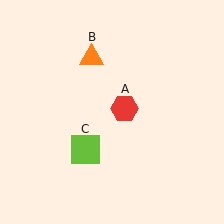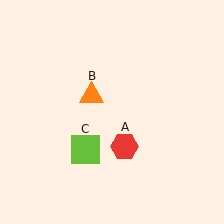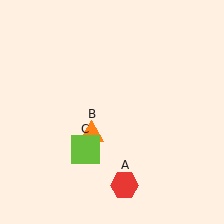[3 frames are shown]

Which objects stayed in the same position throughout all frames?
Lime square (object C) remained stationary.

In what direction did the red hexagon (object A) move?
The red hexagon (object A) moved down.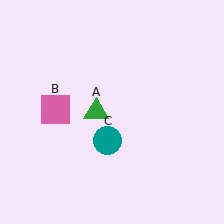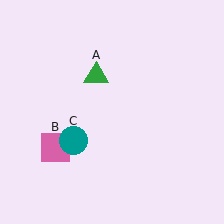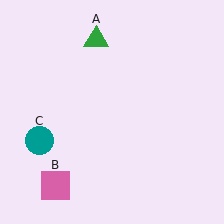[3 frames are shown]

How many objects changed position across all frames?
3 objects changed position: green triangle (object A), pink square (object B), teal circle (object C).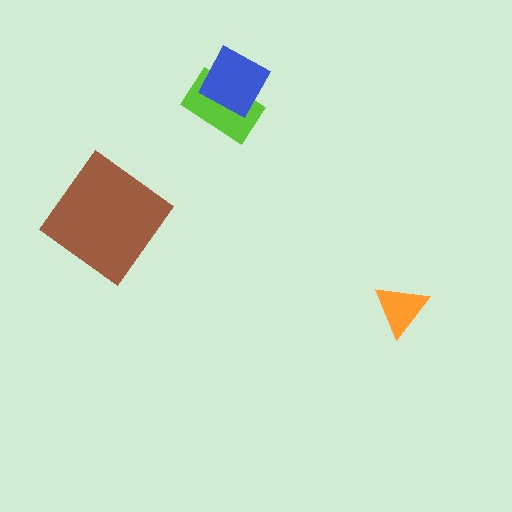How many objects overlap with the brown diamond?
0 objects overlap with the brown diamond.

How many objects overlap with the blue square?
1 object overlaps with the blue square.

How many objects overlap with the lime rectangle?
1 object overlaps with the lime rectangle.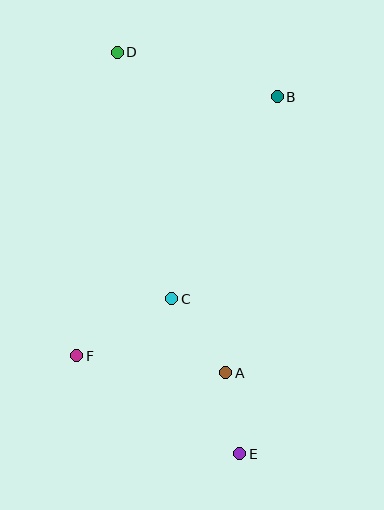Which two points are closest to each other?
Points A and E are closest to each other.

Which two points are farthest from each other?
Points D and E are farthest from each other.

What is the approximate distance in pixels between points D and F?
The distance between D and F is approximately 306 pixels.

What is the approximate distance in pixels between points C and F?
The distance between C and F is approximately 111 pixels.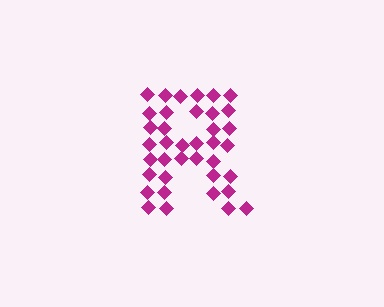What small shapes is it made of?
It is made of small diamonds.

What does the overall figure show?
The overall figure shows the letter R.